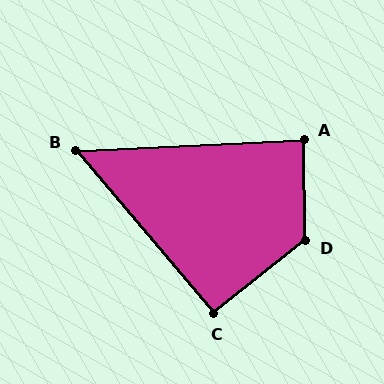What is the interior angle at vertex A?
Approximately 88 degrees (approximately right).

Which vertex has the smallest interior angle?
B, at approximately 52 degrees.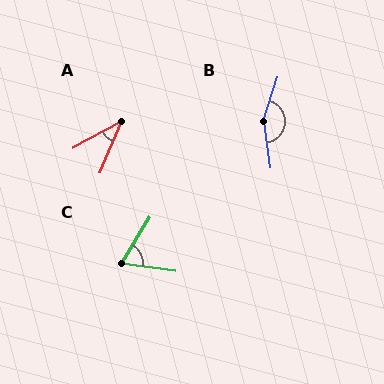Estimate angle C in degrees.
Approximately 66 degrees.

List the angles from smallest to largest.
A (39°), C (66°), B (155°).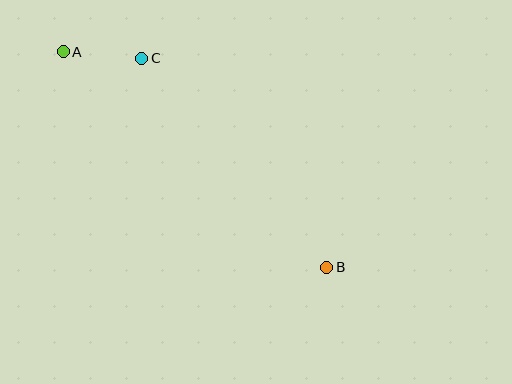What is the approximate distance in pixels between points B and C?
The distance between B and C is approximately 279 pixels.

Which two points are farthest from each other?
Points A and B are farthest from each other.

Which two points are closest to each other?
Points A and C are closest to each other.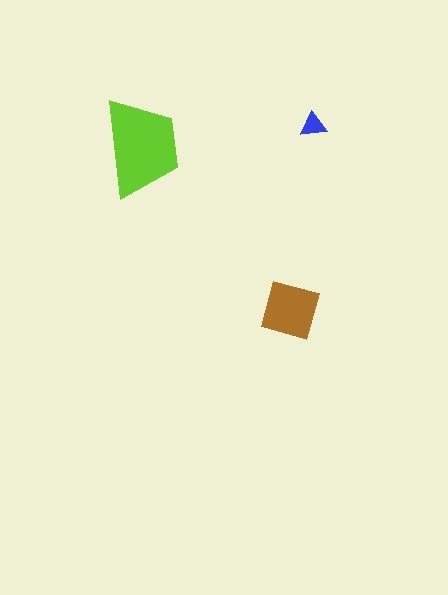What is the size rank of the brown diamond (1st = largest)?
2nd.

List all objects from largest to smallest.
The lime trapezoid, the brown diamond, the blue triangle.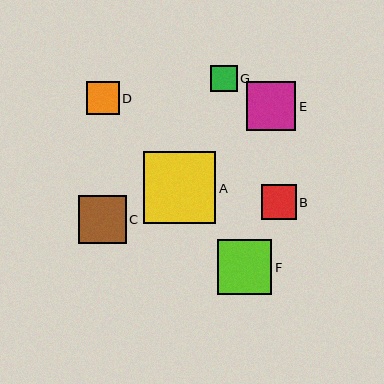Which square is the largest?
Square A is the largest with a size of approximately 73 pixels.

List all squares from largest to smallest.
From largest to smallest: A, F, E, C, B, D, G.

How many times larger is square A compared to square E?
Square A is approximately 1.5 times the size of square E.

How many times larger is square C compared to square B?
Square C is approximately 1.4 times the size of square B.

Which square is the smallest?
Square G is the smallest with a size of approximately 26 pixels.